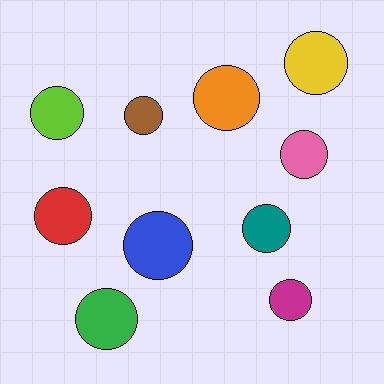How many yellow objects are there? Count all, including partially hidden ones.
There is 1 yellow object.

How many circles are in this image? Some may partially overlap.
There are 10 circles.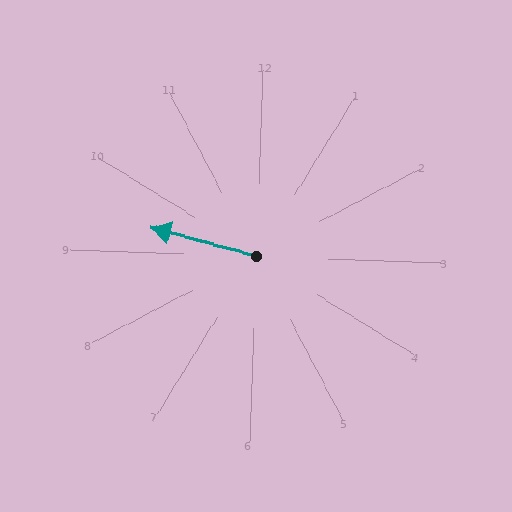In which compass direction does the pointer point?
West.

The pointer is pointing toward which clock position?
Roughly 9 o'clock.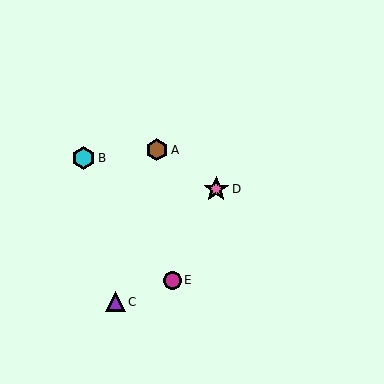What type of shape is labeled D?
Shape D is a pink star.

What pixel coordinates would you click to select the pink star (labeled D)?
Click at (216, 189) to select the pink star D.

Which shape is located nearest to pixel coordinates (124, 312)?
The purple triangle (labeled C) at (116, 302) is nearest to that location.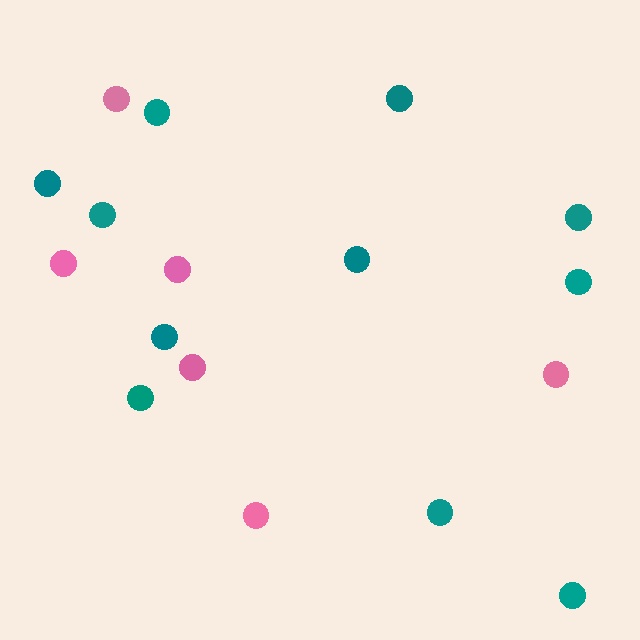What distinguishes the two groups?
There are 2 groups: one group of pink circles (6) and one group of teal circles (11).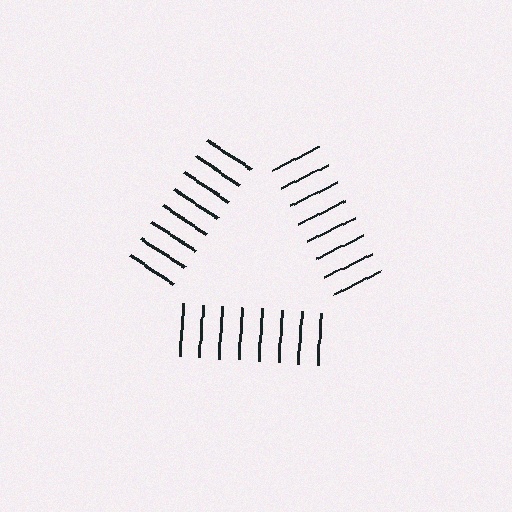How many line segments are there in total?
24 — 8 along each of the 3 edges.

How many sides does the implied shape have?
3 sides — the line-ends trace a triangle.